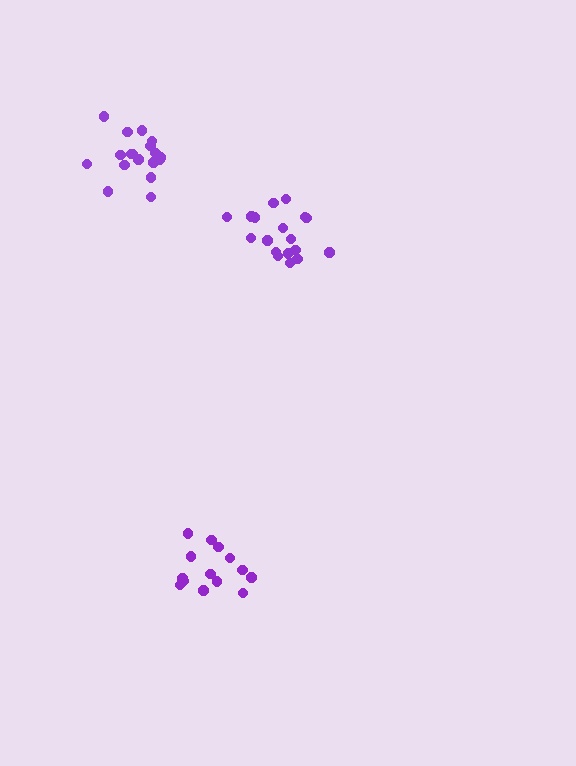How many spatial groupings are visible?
There are 3 spatial groupings.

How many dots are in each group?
Group 1: 18 dots, Group 2: 18 dots, Group 3: 14 dots (50 total).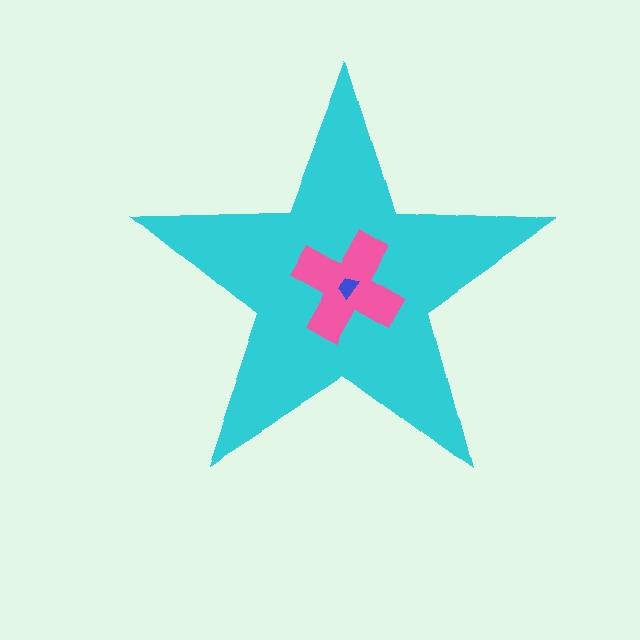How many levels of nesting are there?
3.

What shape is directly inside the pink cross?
The blue trapezoid.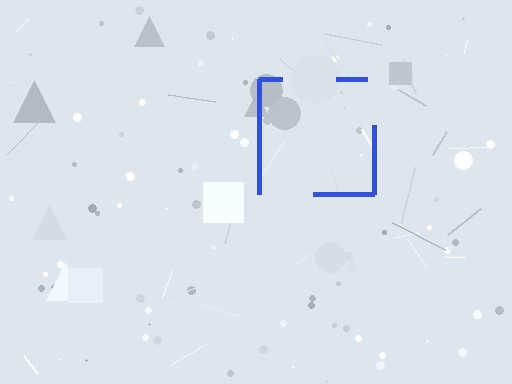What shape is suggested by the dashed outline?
The dashed outline suggests a square.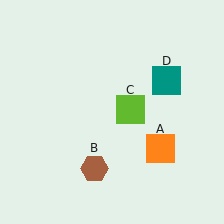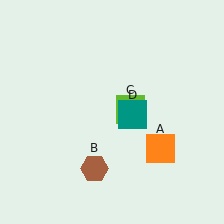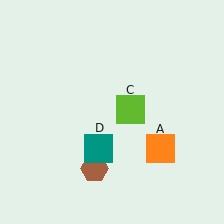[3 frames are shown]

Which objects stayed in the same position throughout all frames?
Orange square (object A) and brown hexagon (object B) and lime square (object C) remained stationary.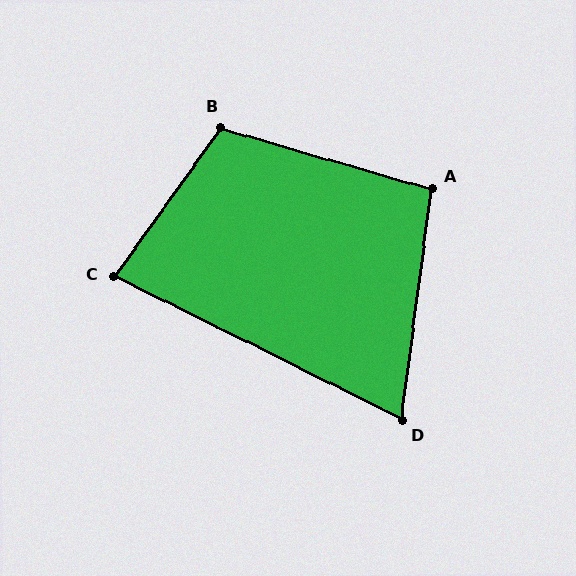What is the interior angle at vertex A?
Approximately 99 degrees (obtuse).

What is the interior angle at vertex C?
Approximately 81 degrees (acute).